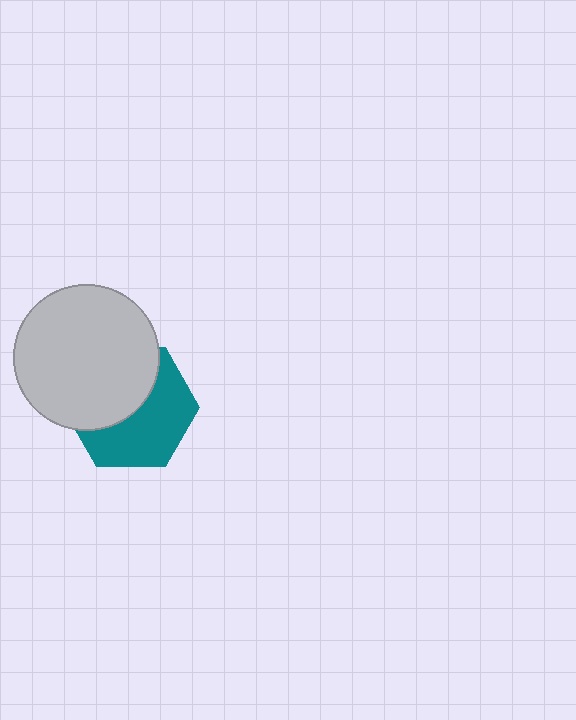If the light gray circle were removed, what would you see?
You would see the complete teal hexagon.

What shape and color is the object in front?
The object in front is a light gray circle.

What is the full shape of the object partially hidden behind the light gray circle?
The partially hidden object is a teal hexagon.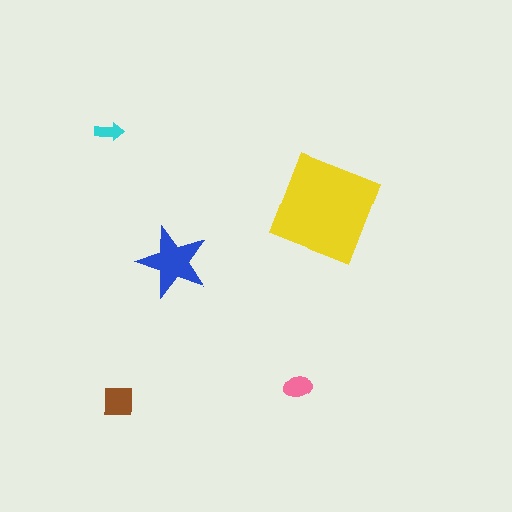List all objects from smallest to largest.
The cyan arrow, the pink ellipse, the brown square, the blue star, the yellow diamond.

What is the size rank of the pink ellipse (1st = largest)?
4th.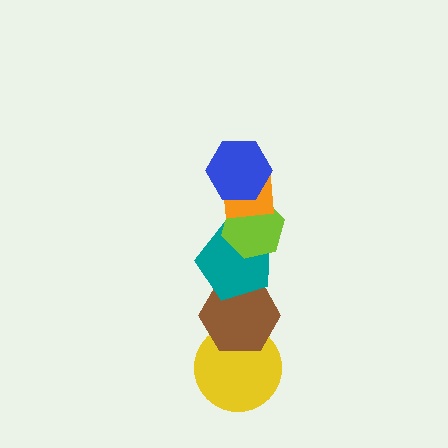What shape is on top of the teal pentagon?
The lime hexagon is on top of the teal pentagon.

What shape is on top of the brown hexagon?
The teal pentagon is on top of the brown hexagon.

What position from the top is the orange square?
The orange square is 2nd from the top.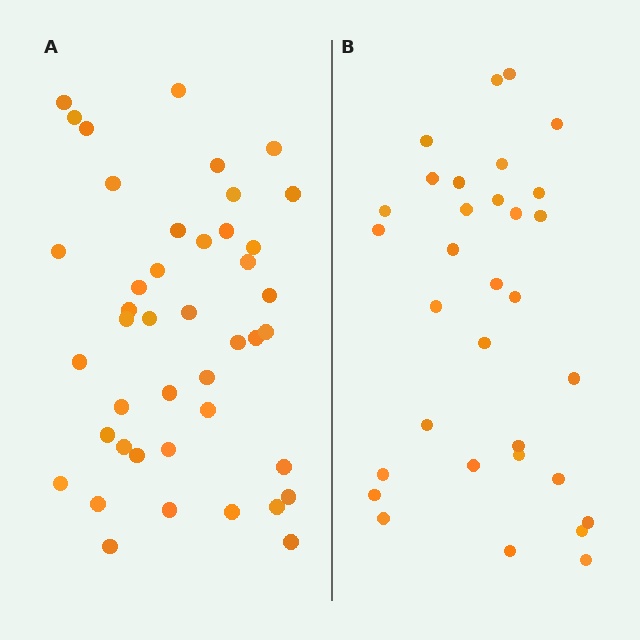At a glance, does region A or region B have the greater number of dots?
Region A (the left region) has more dots.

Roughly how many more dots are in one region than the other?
Region A has roughly 12 or so more dots than region B.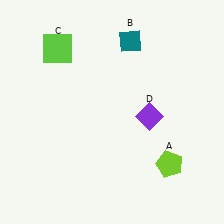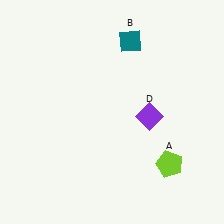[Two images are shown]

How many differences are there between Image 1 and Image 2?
There is 1 difference between the two images.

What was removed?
The lime square (C) was removed in Image 2.